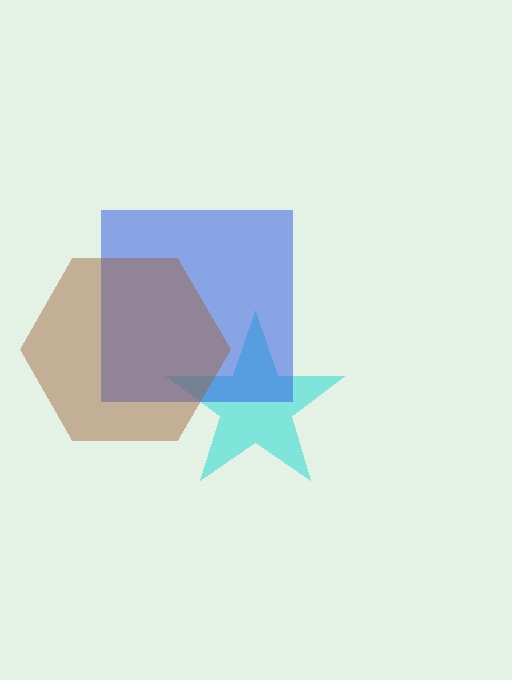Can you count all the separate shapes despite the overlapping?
Yes, there are 3 separate shapes.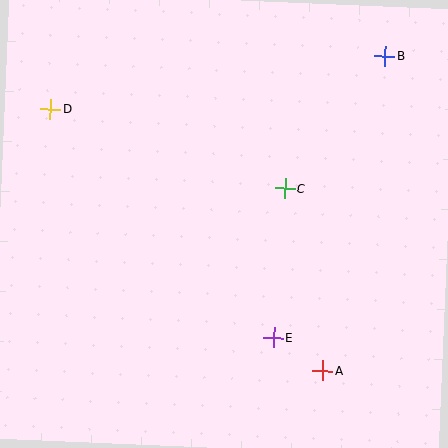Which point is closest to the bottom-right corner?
Point A is closest to the bottom-right corner.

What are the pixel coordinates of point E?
Point E is at (273, 337).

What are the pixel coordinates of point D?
Point D is at (50, 109).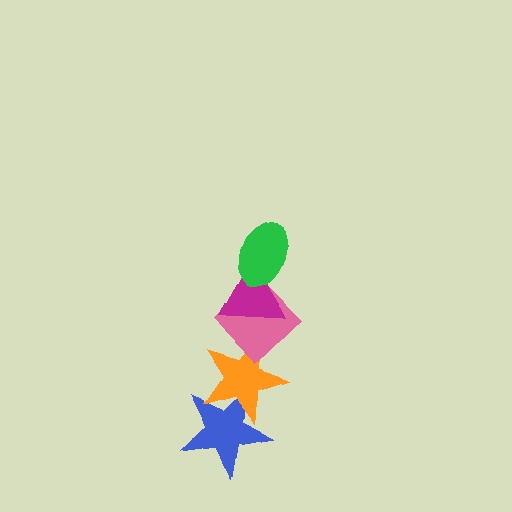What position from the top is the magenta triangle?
The magenta triangle is 2nd from the top.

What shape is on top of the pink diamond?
The magenta triangle is on top of the pink diamond.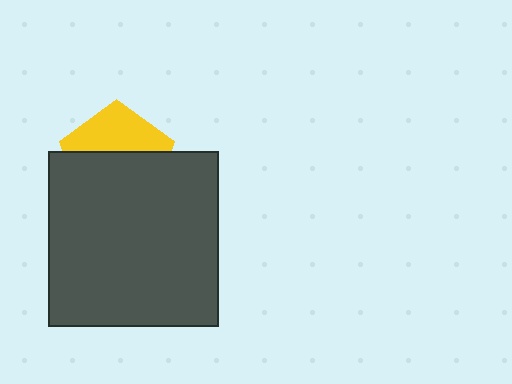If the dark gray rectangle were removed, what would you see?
You would see the complete yellow pentagon.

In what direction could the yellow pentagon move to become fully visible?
The yellow pentagon could move up. That would shift it out from behind the dark gray rectangle entirely.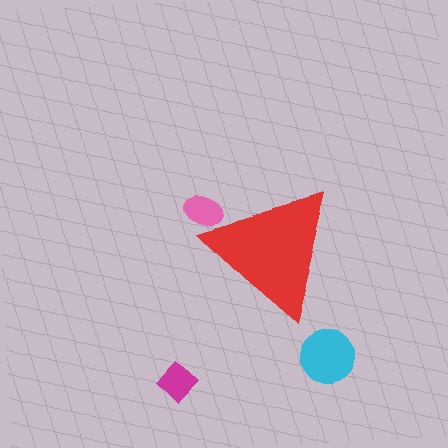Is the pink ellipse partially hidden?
Yes, the pink ellipse is partially hidden behind the red triangle.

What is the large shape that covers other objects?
A red triangle.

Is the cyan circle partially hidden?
No, the cyan circle is fully visible.